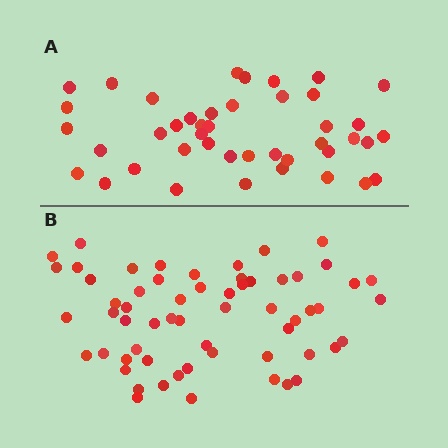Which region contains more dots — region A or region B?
Region B (the bottom region) has more dots.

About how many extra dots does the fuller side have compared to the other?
Region B has approximately 15 more dots than region A.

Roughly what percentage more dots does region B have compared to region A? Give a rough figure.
About 40% more.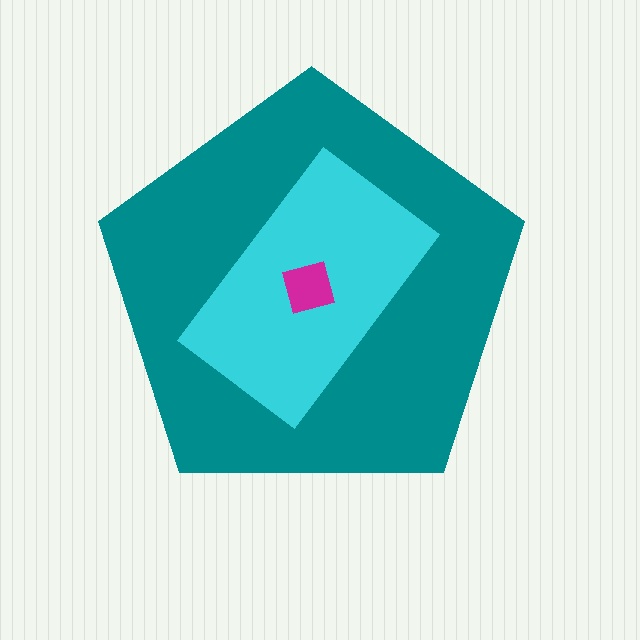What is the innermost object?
The magenta square.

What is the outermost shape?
The teal pentagon.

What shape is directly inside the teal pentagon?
The cyan rectangle.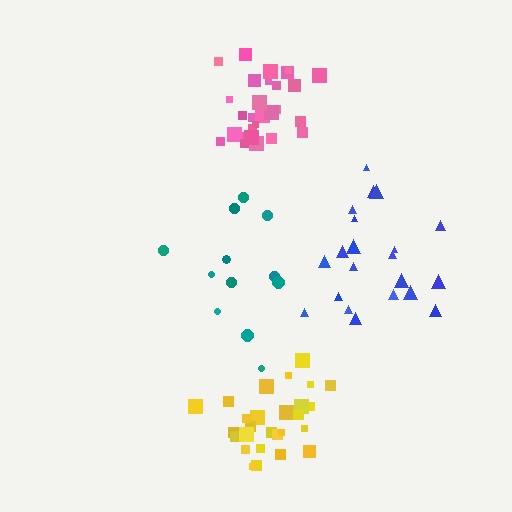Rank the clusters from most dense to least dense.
yellow, pink, blue, teal.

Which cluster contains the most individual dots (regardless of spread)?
Pink (29).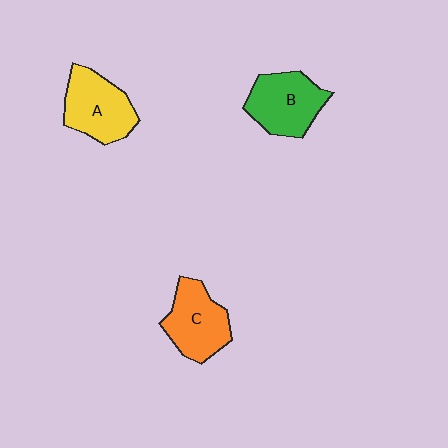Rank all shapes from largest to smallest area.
From largest to smallest: A (yellow), B (green), C (orange).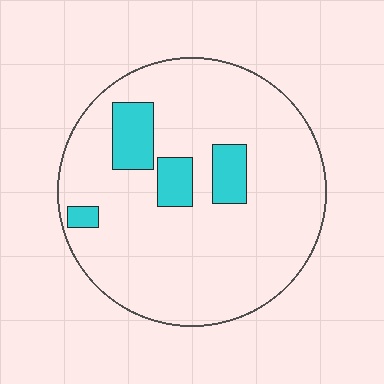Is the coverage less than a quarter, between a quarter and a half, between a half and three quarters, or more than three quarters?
Less than a quarter.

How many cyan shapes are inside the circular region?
4.